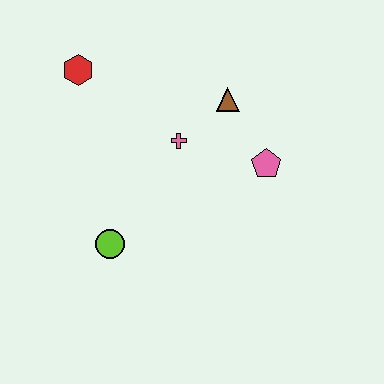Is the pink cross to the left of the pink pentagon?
Yes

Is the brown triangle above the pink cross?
Yes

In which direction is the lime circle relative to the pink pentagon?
The lime circle is to the left of the pink pentagon.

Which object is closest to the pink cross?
The brown triangle is closest to the pink cross.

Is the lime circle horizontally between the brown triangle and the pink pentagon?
No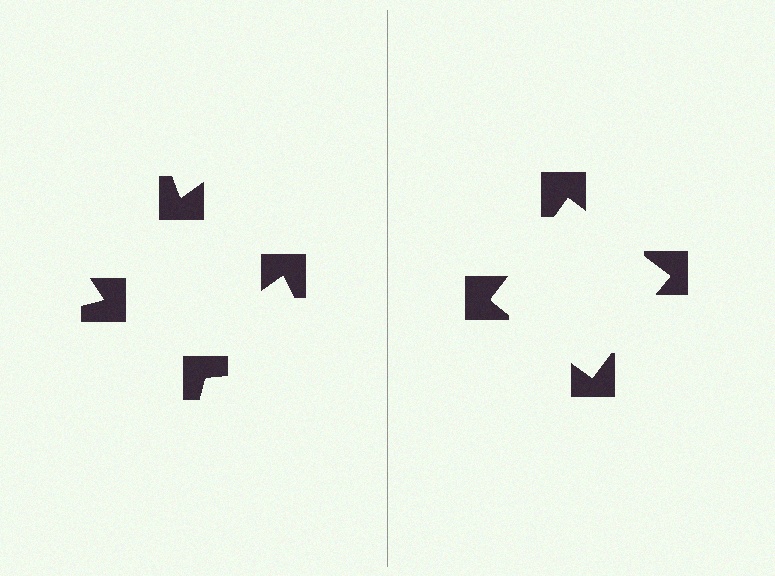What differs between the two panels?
The notched squares are positioned identically on both sides; only the wedge orientations differ. On the right they align to a square; on the left they are misaligned.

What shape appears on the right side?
An illusory square.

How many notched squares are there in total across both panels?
8 — 4 on each side.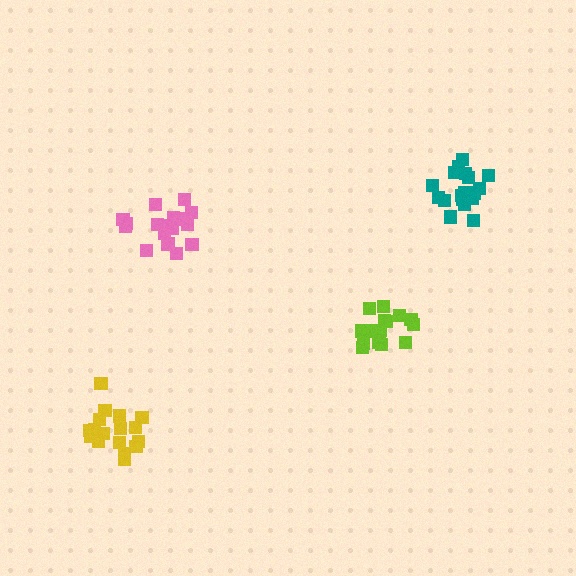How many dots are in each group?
Group 1: 19 dots, Group 2: 19 dots, Group 3: 19 dots, Group 4: 17 dots (74 total).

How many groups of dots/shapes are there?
There are 4 groups.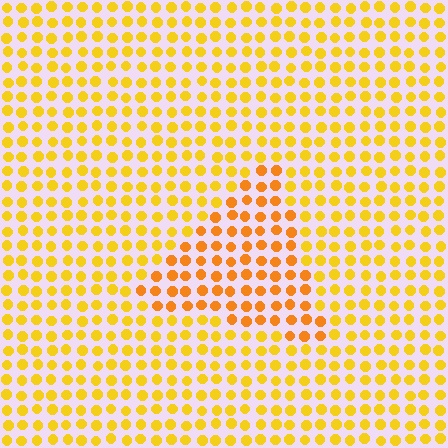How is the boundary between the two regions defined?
The boundary is defined purely by a slight shift in hue (about 21 degrees). Spacing, size, and orientation are identical on both sides.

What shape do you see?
I see a triangle.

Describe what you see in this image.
The image is filled with small yellow elements in a uniform arrangement. A triangle-shaped region is visible where the elements are tinted to a slightly different hue, forming a subtle color boundary.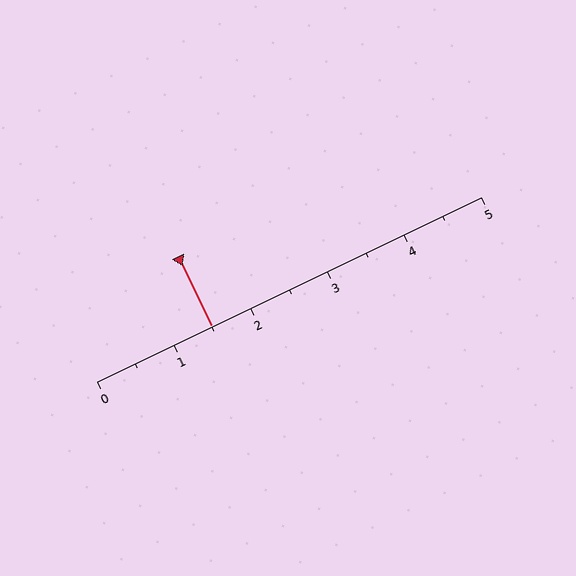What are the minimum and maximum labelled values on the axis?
The axis runs from 0 to 5.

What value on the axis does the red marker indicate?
The marker indicates approximately 1.5.